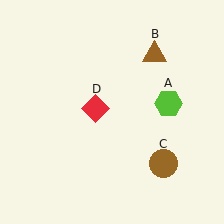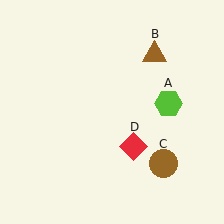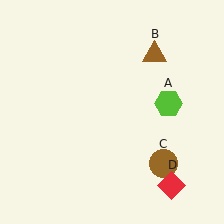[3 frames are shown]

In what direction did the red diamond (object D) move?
The red diamond (object D) moved down and to the right.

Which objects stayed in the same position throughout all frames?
Lime hexagon (object A) and brown triangle (object B) and brown circle (object C) remained stationary.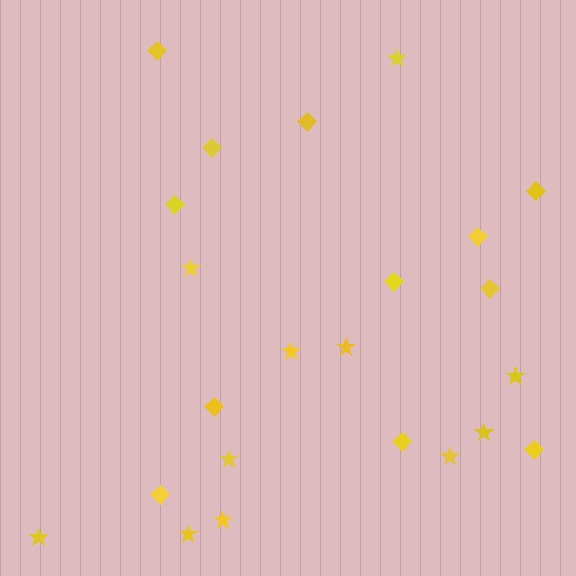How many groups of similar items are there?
There are 2 groups: one group of diamonds (12) and one group of stars (11).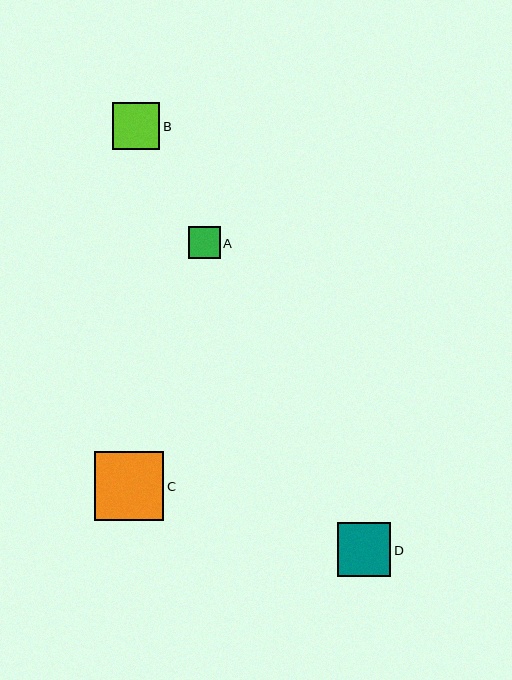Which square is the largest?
Square C is the largest with a size of approximately 69 pixels.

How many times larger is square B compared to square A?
Square B is approximately 1.5 times the size of square A.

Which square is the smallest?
Square A is the smallest with a size of approximately 31 pixels.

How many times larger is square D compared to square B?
Square D is approximately 1.1 times the size of square B.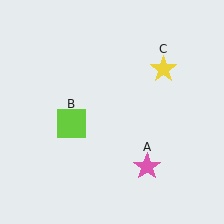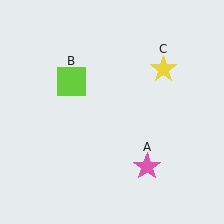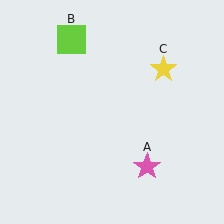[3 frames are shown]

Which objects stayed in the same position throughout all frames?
Pink star (object A) and yellow star (object C) remained stationary.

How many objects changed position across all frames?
1 object changed position: lime square (object B).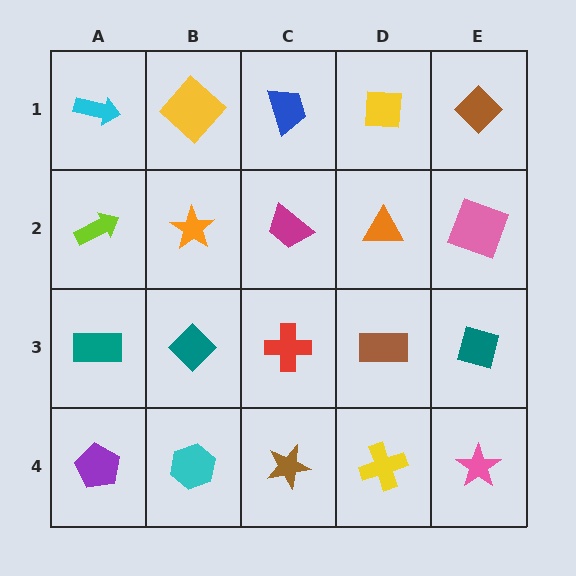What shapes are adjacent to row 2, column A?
A cyan arrow (row 1, column A), a teal rectangle (row 3, column A), an orange star (row 2, column B).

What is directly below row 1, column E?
A pink square.